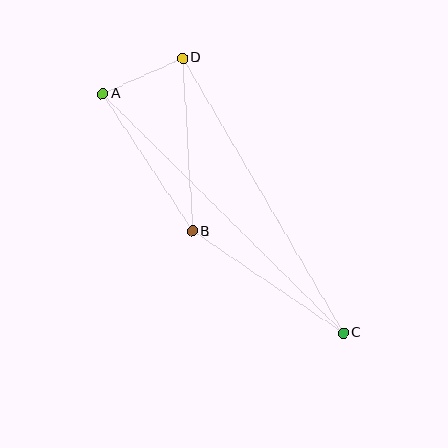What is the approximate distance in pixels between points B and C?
The distance between B and C is approximately 182 pixels.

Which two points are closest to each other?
Points A and D are closest to each other.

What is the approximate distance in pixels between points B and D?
The distance between B and D is approximately 174 pixels.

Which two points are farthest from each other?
Points A and C are farthest from each other.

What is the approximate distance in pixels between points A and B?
The distance between A and B is approximately 164 pixels.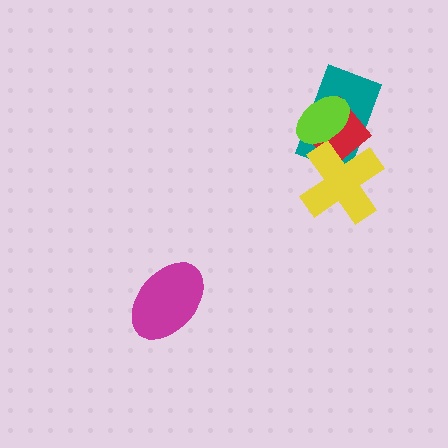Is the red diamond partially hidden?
Yes, it is partially covered by another shape.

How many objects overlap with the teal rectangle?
3 objects overlap with the teal rectangle.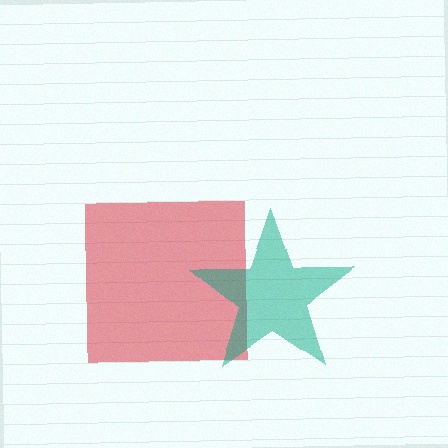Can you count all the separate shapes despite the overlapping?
Yes, there are 2 separate shapes.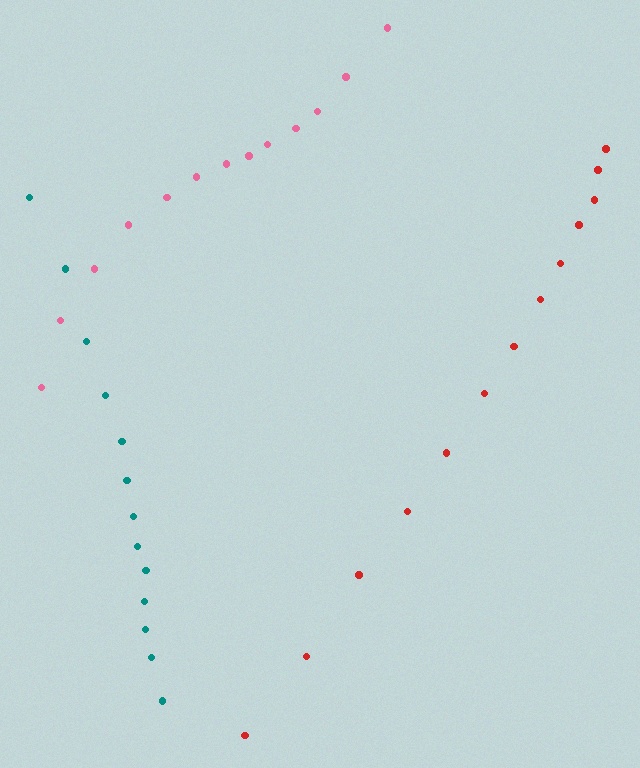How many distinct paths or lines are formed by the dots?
There are 3 distinct paths.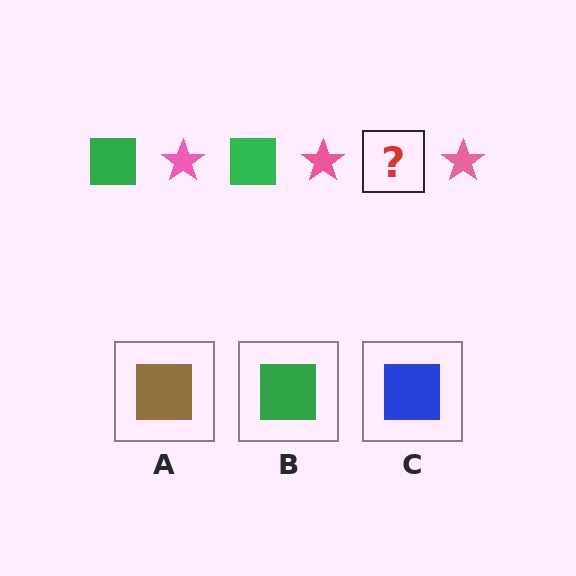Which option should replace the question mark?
Option B.